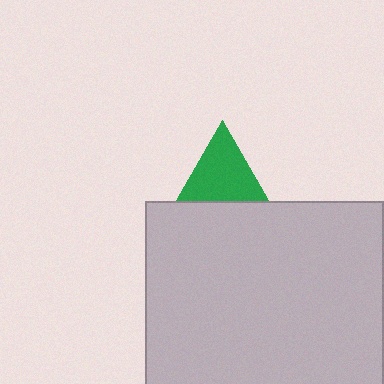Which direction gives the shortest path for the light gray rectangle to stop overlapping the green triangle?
Moving down gives the shortest separation.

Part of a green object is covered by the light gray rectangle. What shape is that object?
It is a triangle.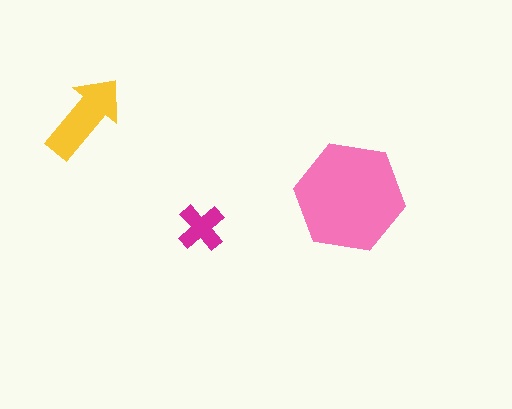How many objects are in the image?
There are 3 objects in the image.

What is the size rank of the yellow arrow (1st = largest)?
2nd.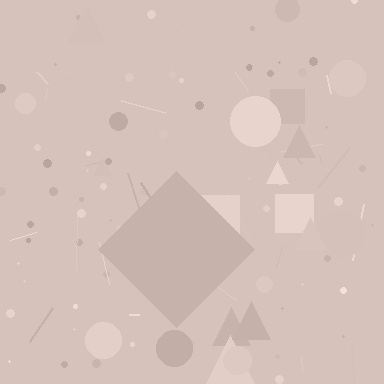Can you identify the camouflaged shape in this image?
The camouflaged shape is a diamond.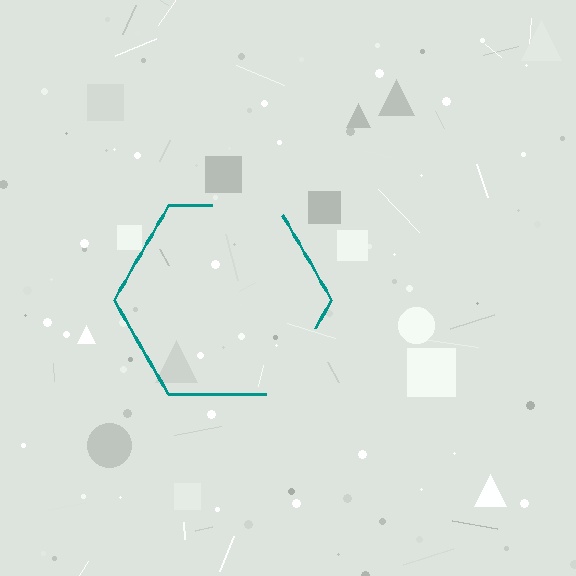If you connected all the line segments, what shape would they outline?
They would outline a hexagon.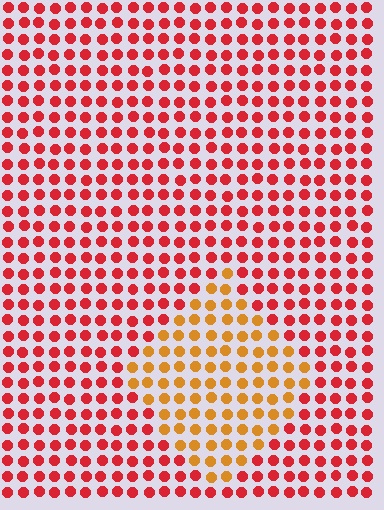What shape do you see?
I see a diamond.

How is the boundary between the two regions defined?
The boundary is defined purely by a slight shift in hue (about 39 degrees). Spacing, size, and orientation are identical on both sides.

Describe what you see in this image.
The image is filled with small red elements in a uniform arrangement. A diamond-shaped region is visible where the elements are tinted to a slightly different hue, forming a subtle color boundary.